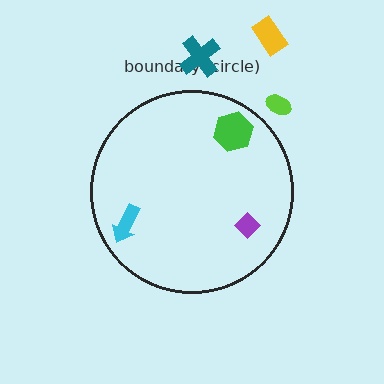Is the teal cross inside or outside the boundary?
Outside.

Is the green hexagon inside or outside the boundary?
Inside.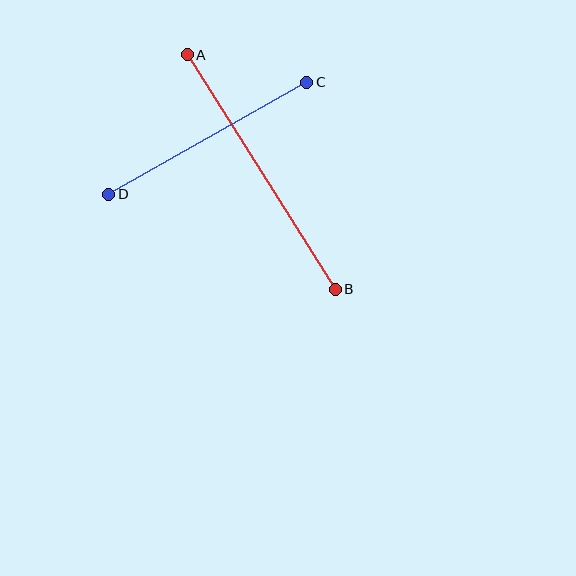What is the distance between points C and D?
The distance is approximately 227 pixels.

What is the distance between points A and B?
The distance is approximately 278 pixels.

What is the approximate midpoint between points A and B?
The midpoint is at approximately (261, 172) pixels.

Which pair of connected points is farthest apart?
Points A and B are farthest apart.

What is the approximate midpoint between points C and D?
The midpoint is at approximately (208, 138) pixels.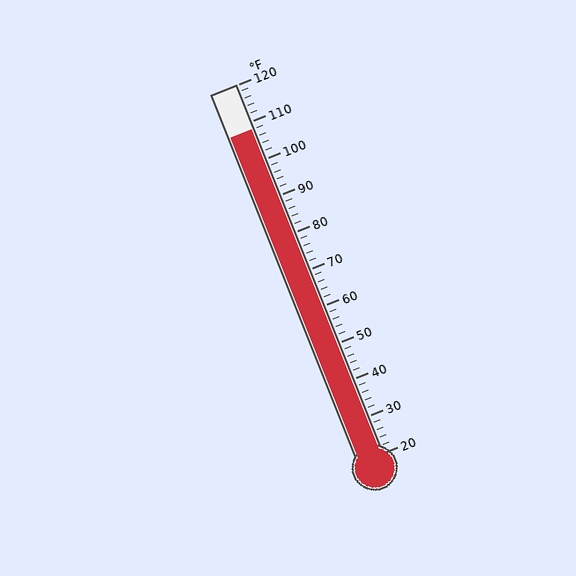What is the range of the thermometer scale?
The thermometer scale ranges from 20°F to 120°F.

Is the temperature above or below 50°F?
The temperature is above 50°F.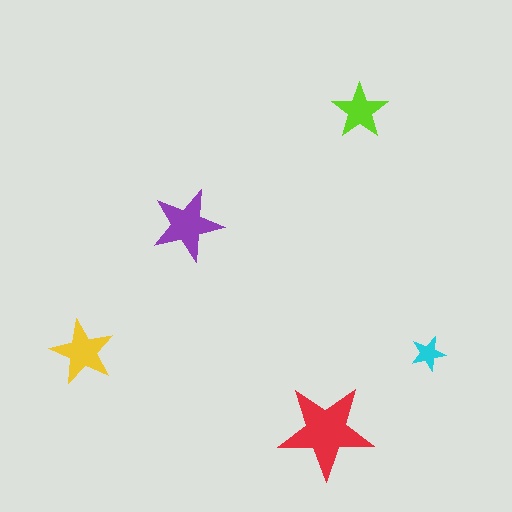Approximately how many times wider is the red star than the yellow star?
About 1.5 times wider.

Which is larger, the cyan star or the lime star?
The lime one.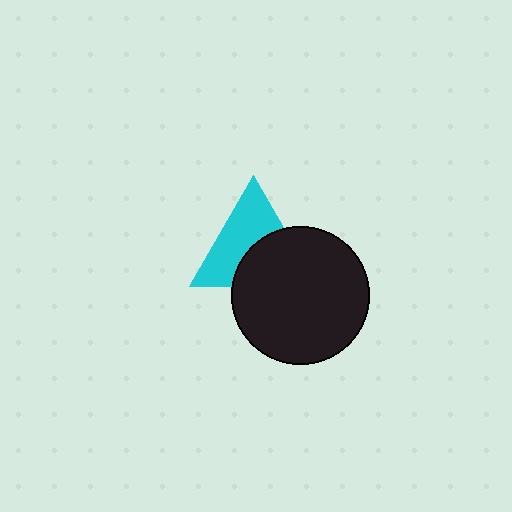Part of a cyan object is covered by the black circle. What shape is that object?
It is a triangle.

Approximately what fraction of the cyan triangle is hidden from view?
Roughly 44% of the cyan triangle is hidden behind the black circle.